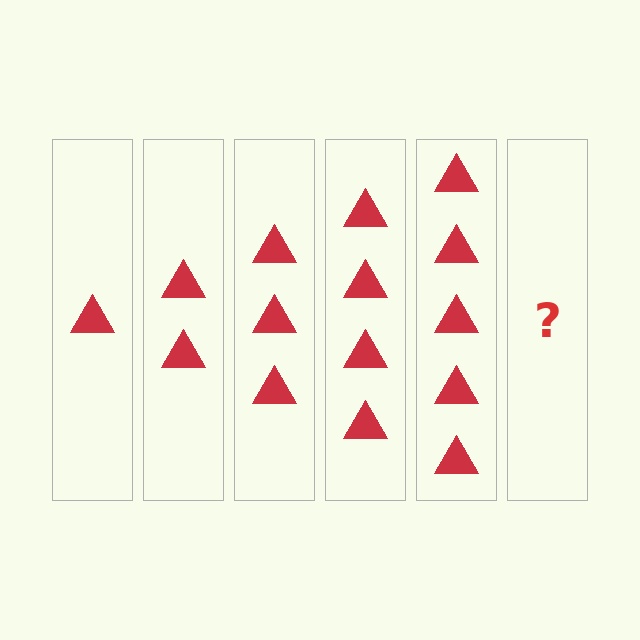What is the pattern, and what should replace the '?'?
The pattern is that each step adds one more triangle. The '?' should be 6 triangles.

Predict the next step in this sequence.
The next step is 6 triangles.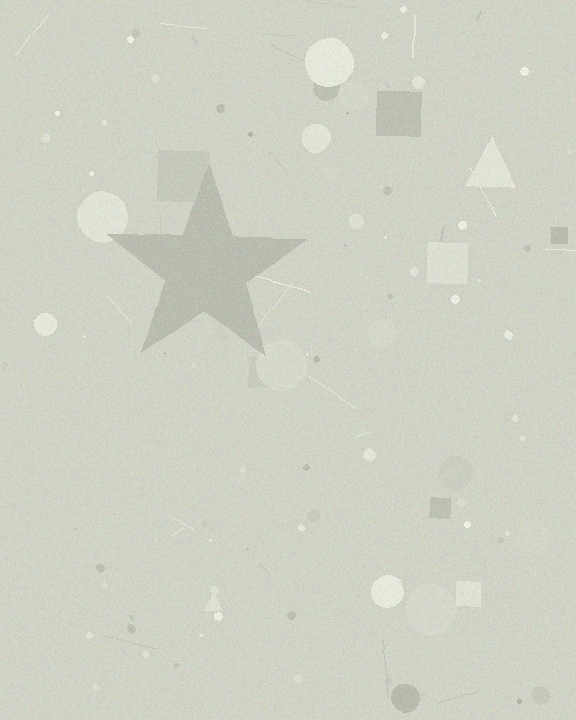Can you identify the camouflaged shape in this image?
The camouflaged shape is a star.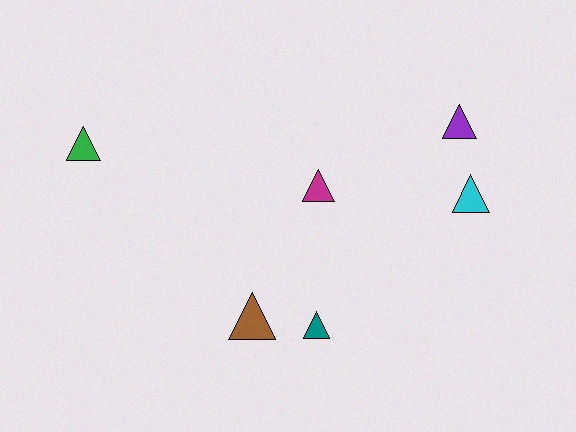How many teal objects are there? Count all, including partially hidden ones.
There is 1 teal object.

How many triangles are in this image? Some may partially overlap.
There are 6 triangles.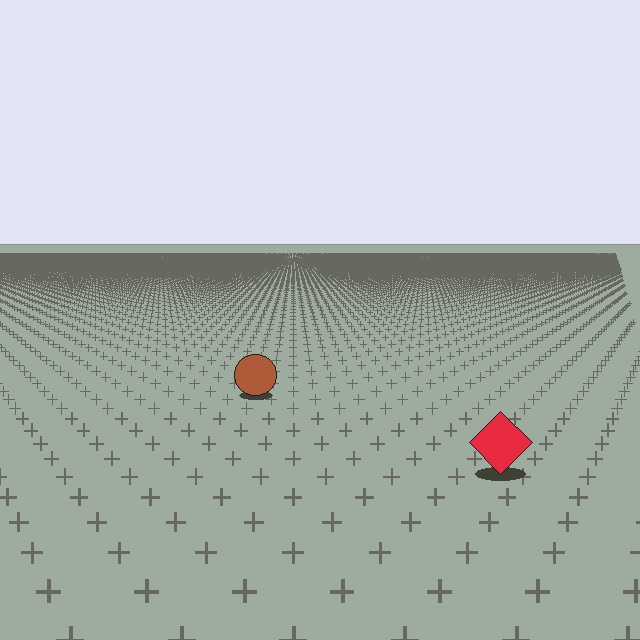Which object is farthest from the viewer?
The brown circle is farthest from the viewer. It appears smaller and the ground texture around it is denser.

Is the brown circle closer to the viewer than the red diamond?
No. The red diamond is closer — you can tell from the texture gradient: the ground texture is coarser near it.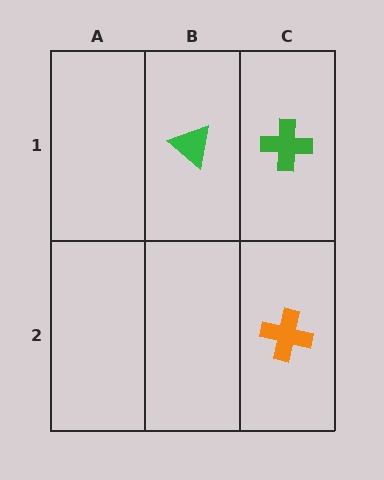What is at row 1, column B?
A green triangle.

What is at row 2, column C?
An orange cross.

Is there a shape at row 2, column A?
No, that cell is empty.